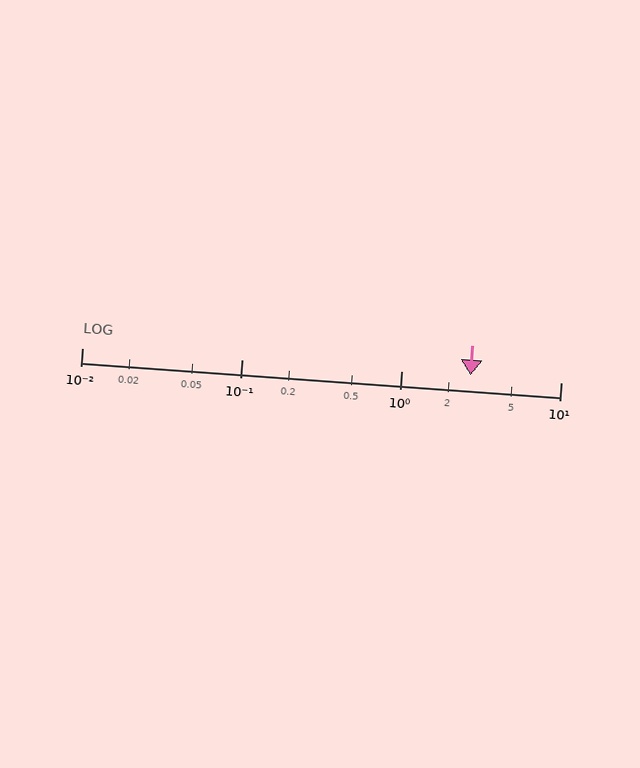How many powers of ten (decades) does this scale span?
The scale spans 3 decades, from 0.01 to 10.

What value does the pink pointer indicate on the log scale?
The pointer indicates approximately 2.7.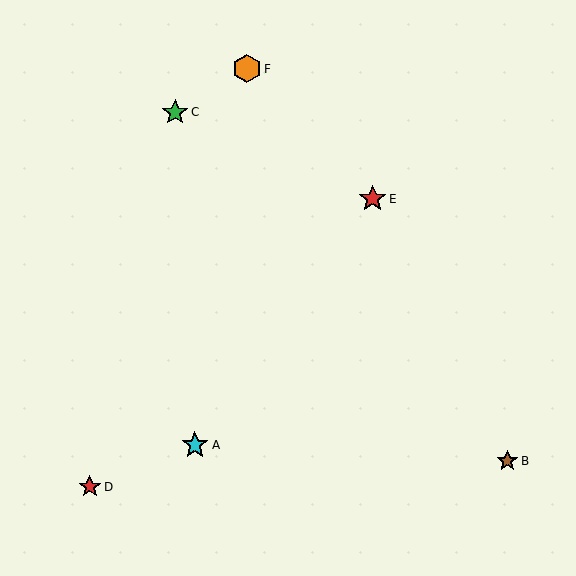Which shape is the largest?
The orange hexagon (labeled F) is the largest.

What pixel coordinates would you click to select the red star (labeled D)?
Click at (90, 487) to select the red star D.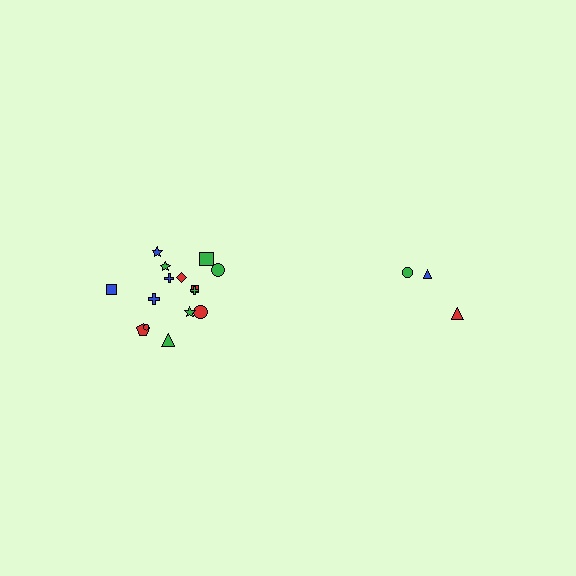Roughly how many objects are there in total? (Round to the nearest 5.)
Roughly 20 objects in total.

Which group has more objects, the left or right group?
The left group.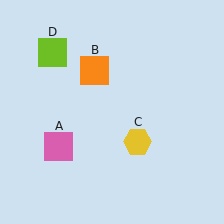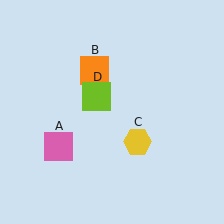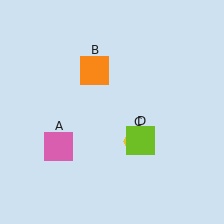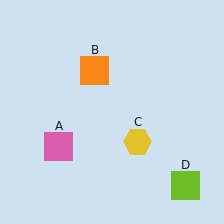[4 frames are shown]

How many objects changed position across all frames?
1 object changed position: lime square (object D).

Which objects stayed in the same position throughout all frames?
Pink square (object A) and orange square (object B) and yellow hexagon (object C) remained stationary.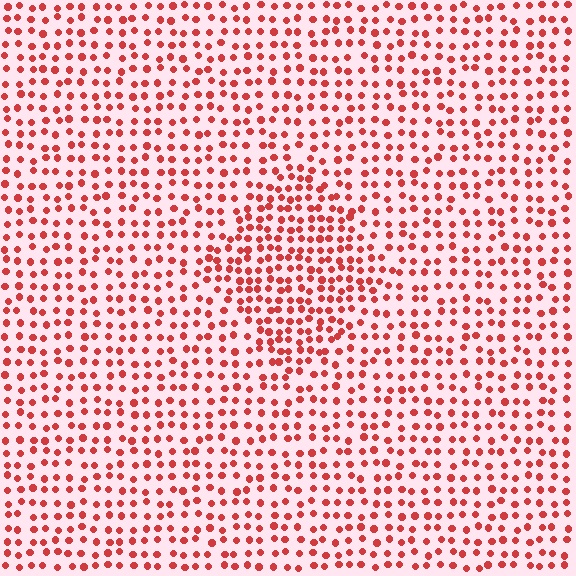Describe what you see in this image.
The image contains small red elements arranged at two different densities. A diamond-shaped region is visible where the elements are more densely packed than the surrounding area.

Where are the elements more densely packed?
The elements are more densely packed inside the diamond boundary.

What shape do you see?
I see a diamond.